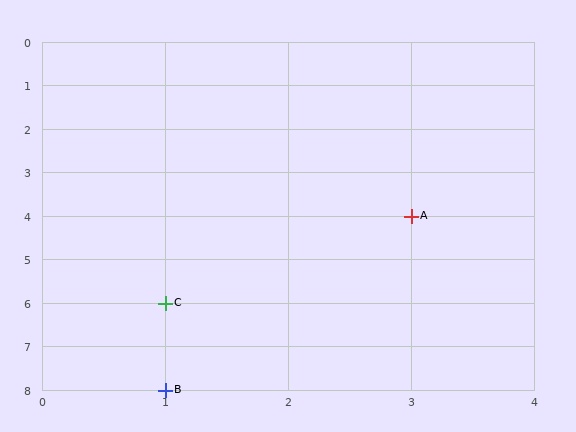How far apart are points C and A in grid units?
Points C and A are 2 columns and 2 rows apart (about 2.8 grid units diagonally).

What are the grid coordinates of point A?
Point A is at grid coordinates (3, 4).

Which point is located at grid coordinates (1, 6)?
Point C is at (1, 6).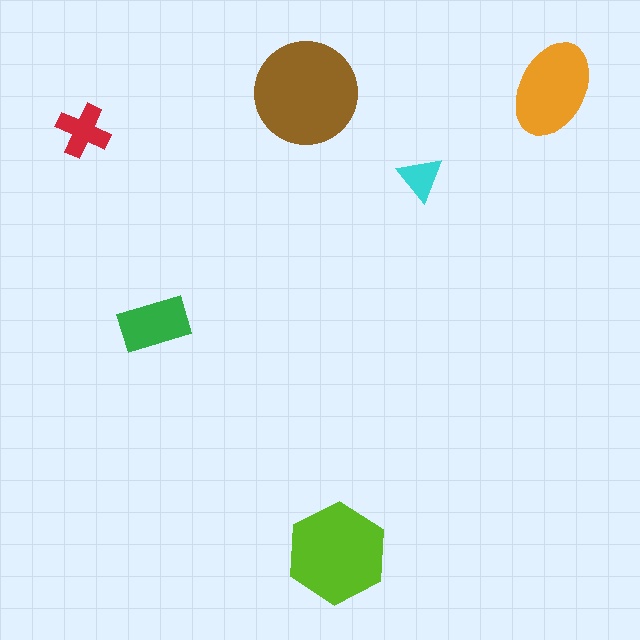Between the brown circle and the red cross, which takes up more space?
The brown circle.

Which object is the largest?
The brown circle.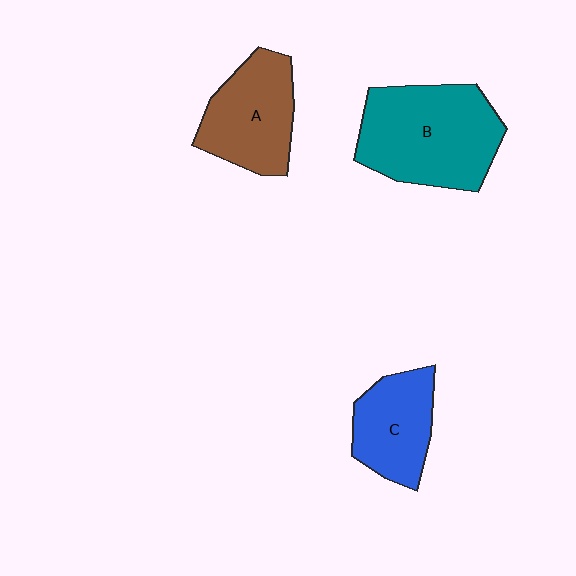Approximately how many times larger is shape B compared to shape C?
Approximately 1.7 times.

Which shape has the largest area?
Shape B (teal).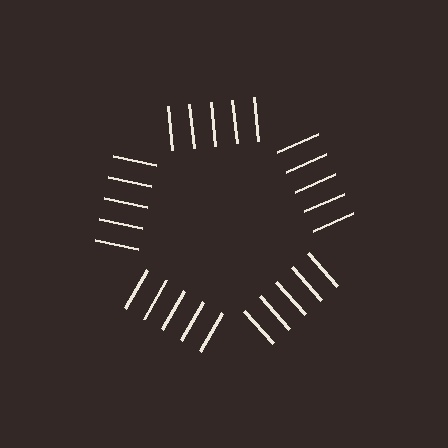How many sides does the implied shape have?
5 sides — the line-ends trace a pentagon.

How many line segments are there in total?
25 — 5 along each of the 5 edges.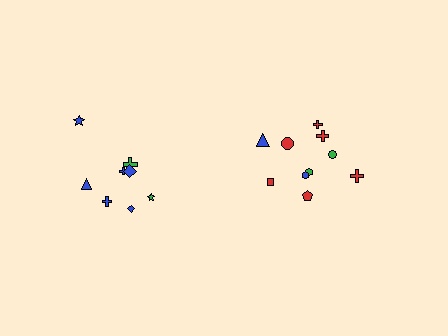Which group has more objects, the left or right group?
The right group.